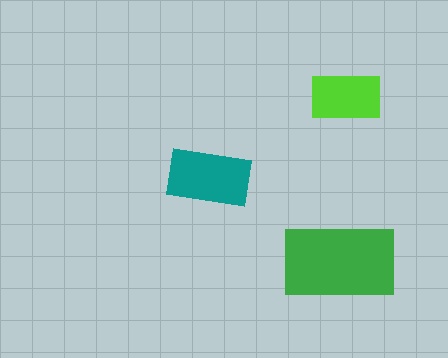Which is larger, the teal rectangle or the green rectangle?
The green one.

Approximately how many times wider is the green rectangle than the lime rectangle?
About 1.5 times wider.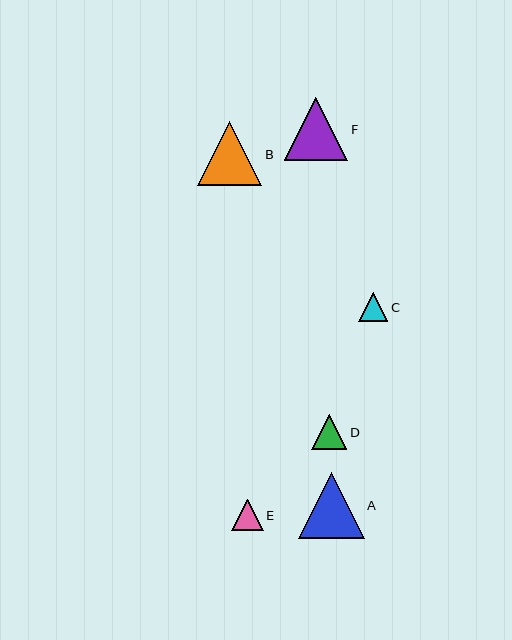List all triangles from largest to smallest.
From largest to smallest: A, B, F, D, E, C.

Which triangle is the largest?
Triangle A is the largest with a size of approximately 66 pixels.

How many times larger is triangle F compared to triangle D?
Triangle F is approximately 1.8 times the size of triangle D.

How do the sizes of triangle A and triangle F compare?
Triangle A and triangle F are approximately the same size.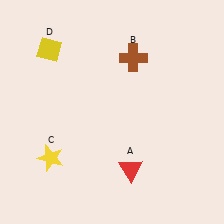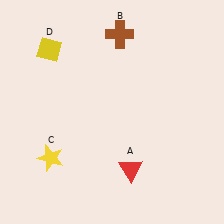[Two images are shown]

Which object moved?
The brown cross (B) moved up.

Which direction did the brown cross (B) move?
The brown cross (B) moved up.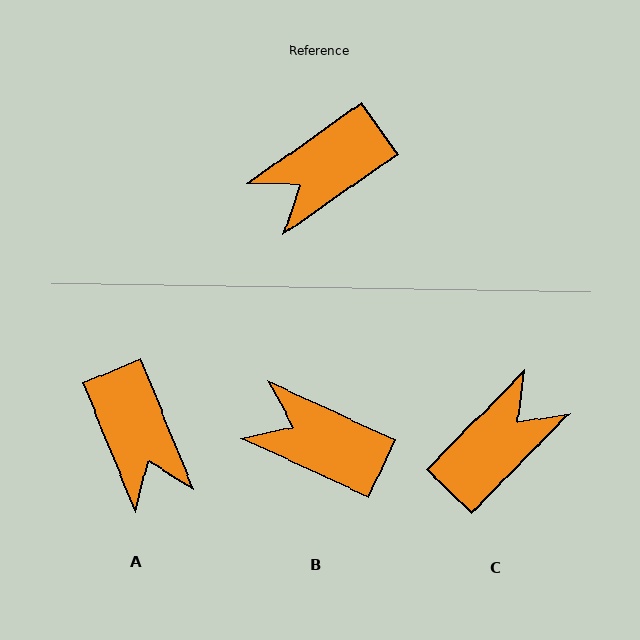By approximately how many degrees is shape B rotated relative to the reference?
Approximately 60 degrees clockwise.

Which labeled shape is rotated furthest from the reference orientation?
C, about 170 degrees away.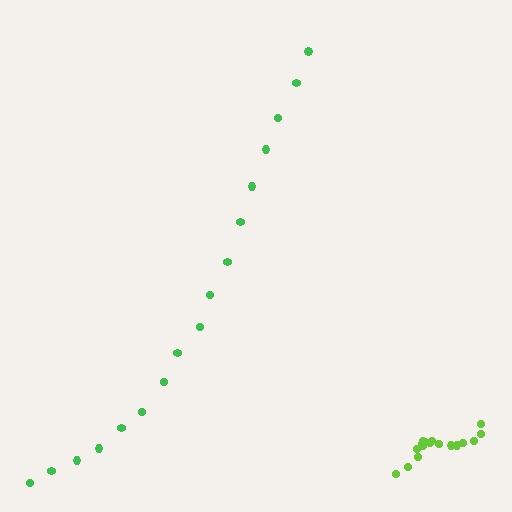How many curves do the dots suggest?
There are 2 distinct paths.